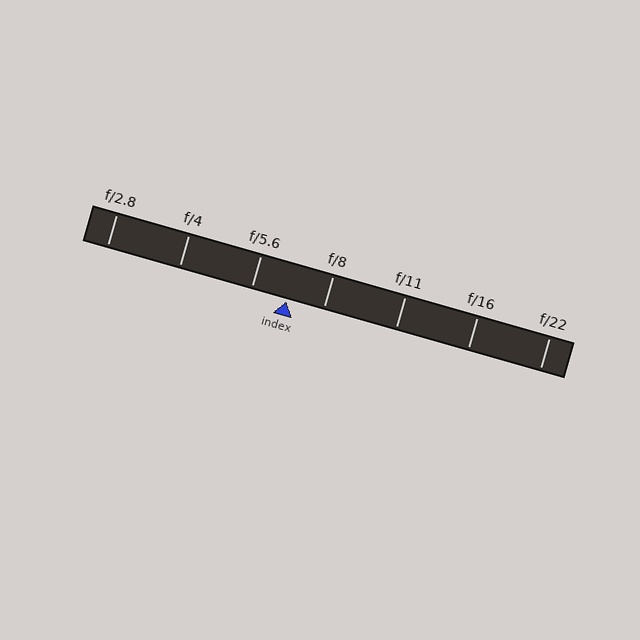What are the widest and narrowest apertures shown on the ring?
The widest aperture shown is f/2.8 and the narrowest is f/22.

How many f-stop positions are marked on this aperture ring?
There are 7 f-stop positions marked.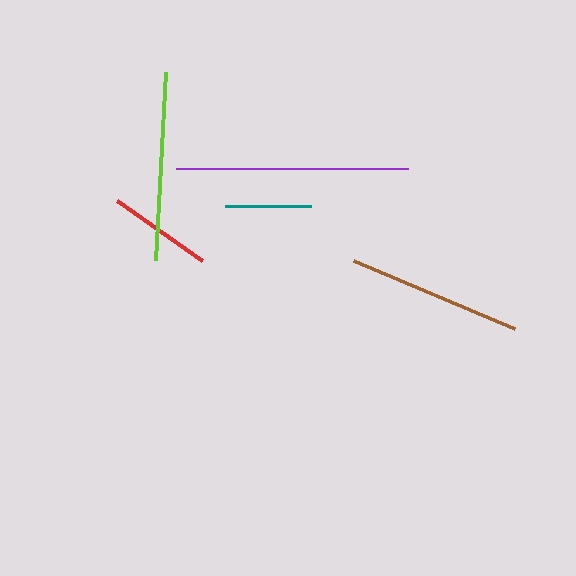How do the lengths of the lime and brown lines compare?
The lime and brown lines are approximately the same length.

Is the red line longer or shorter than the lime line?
The lime line is longer than the red line.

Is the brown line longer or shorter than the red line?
The brown line is longer than the red line.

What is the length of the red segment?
The red segment is approximately 104 pixels long.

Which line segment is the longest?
The purple line is the longest at approximately 232 pixels.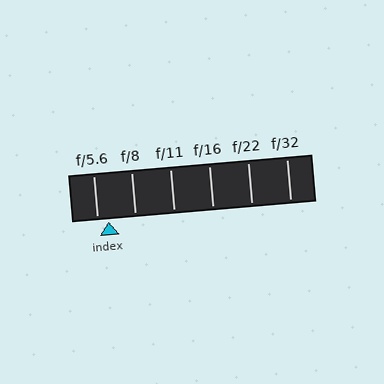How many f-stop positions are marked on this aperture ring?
There are 6 f-stop positions marked.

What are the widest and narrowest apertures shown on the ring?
The widest aperture shown is f/5.6 and the narrowest is f/32.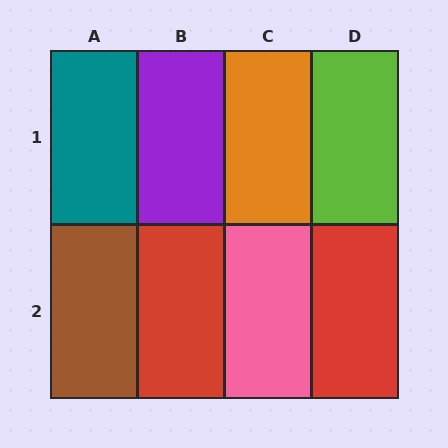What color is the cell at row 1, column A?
Teal.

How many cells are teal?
1 cell is teal.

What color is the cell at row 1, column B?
Purple.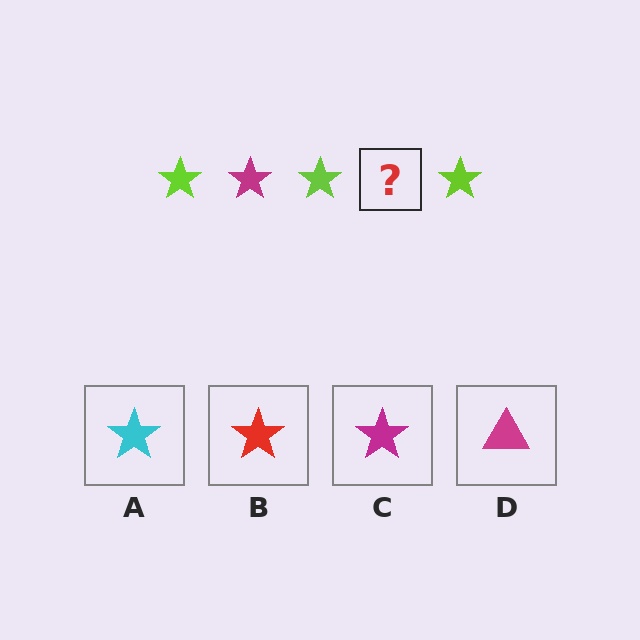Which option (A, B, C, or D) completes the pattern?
C.